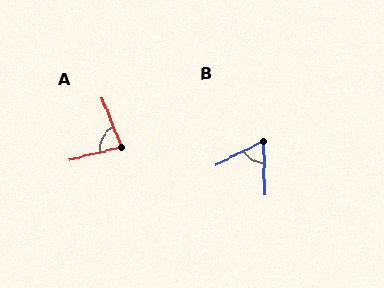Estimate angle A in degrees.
Approximately 83 degrees.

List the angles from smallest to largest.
B (65°), A (83°).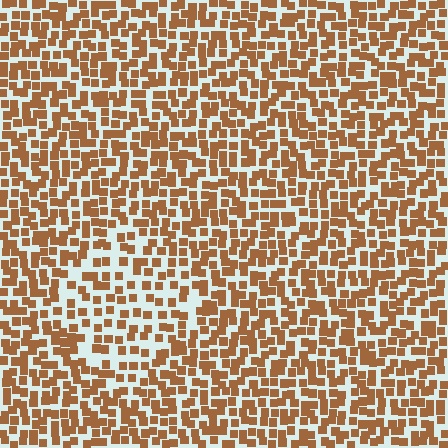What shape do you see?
I see a diamond.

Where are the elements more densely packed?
The elements are more densely packed outside the diamond boundary.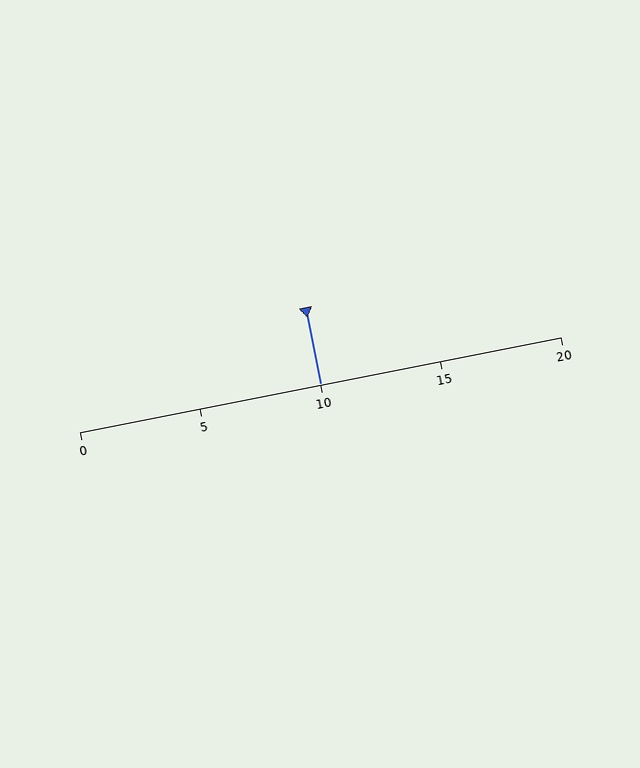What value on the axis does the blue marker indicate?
The marker indicates approximately 10.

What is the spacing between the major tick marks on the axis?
The major ticks are spaced 5 apart.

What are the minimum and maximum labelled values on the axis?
The axis runs from 0 to 20.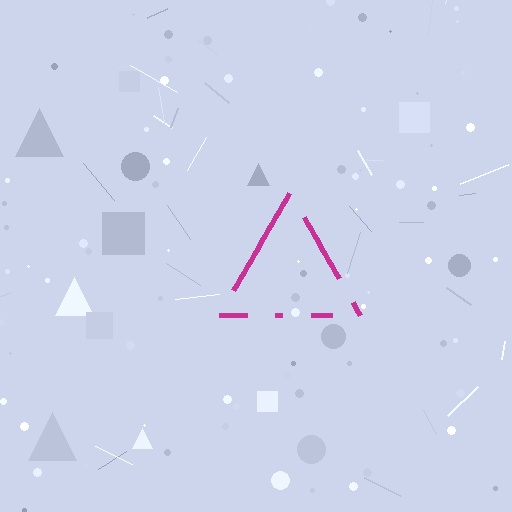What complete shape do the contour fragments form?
The contour fragments form a triangle.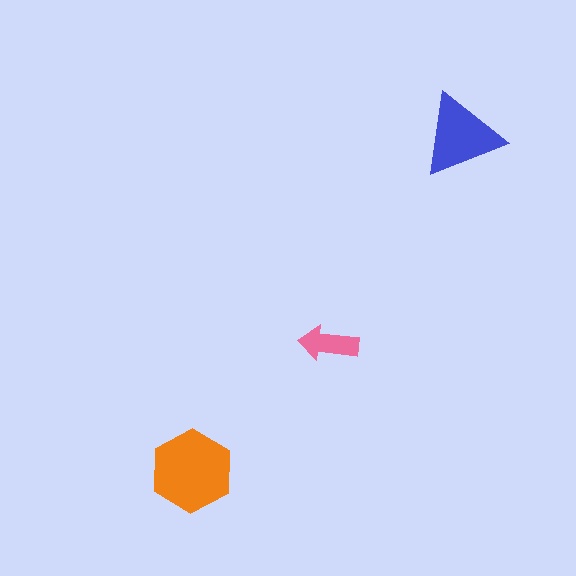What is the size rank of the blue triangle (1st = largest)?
2nd.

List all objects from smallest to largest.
The pink arrow, the blue triangle, the orange hexagon.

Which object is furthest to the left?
The orange hexagon is leftmost.